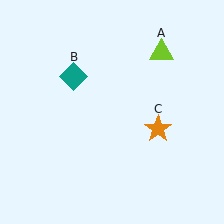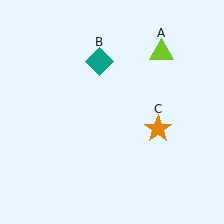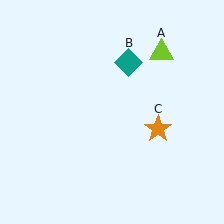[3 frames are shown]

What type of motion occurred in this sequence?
The teal diamond (object B) rotated clockwise around the center of the scene.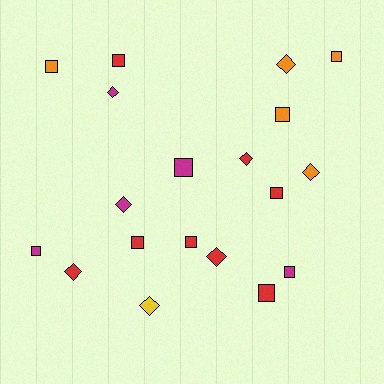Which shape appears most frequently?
Square, with 11 objects.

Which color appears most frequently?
Red, with 8 objects.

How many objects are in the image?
There are 19 objects.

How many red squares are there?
There are 5 red squares.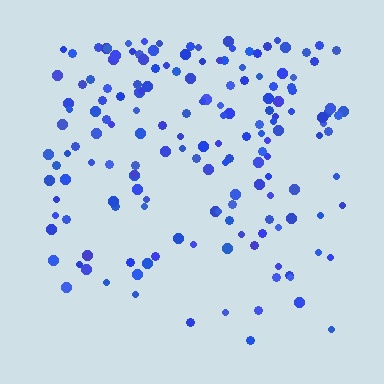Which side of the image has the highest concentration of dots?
The top.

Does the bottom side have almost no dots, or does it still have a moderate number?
Still a moderate number, just noticeably fewer than the top.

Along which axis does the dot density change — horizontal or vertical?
Vertical.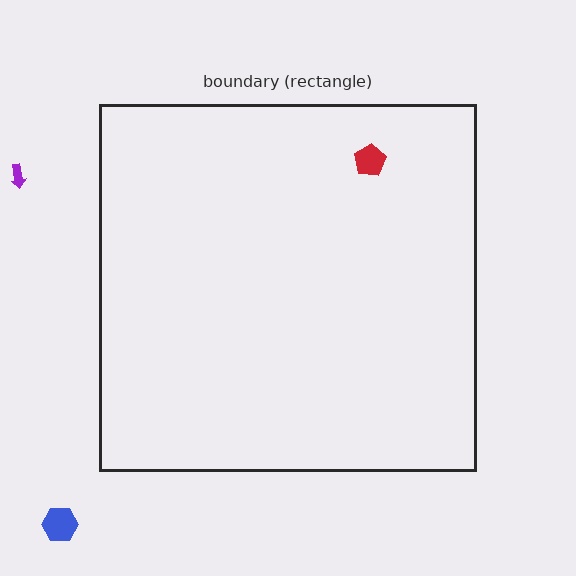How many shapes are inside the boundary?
1 inside, 2 outside.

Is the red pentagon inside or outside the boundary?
Inside.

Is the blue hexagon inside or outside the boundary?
Outside.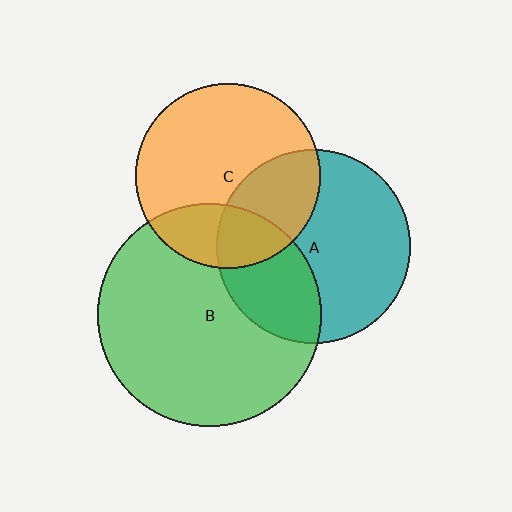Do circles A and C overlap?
Yes.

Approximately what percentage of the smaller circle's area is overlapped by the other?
Approximately 30%.